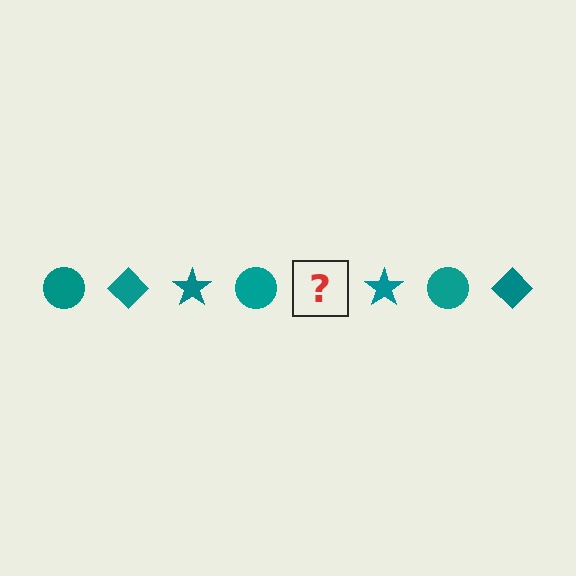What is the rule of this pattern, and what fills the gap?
The rule is that the pattern cycles through circle, diamond, star shapes in teal. The gap should be filled with a teal diamond.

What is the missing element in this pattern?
The missing element is a teal diamond.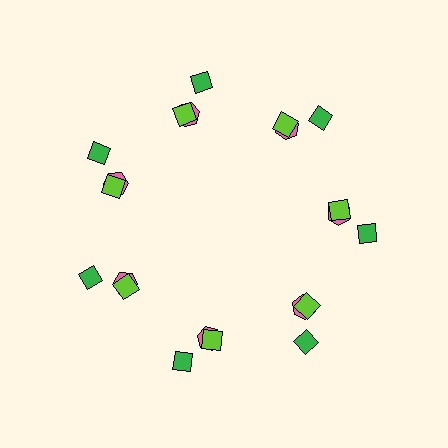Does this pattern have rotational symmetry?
Yes, this pattern has 7-fold rotational symmetry. It looks the same after rotating 51 degrees around the center.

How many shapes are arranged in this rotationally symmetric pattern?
There are 21 shapes, arranged in 7 groups of 3.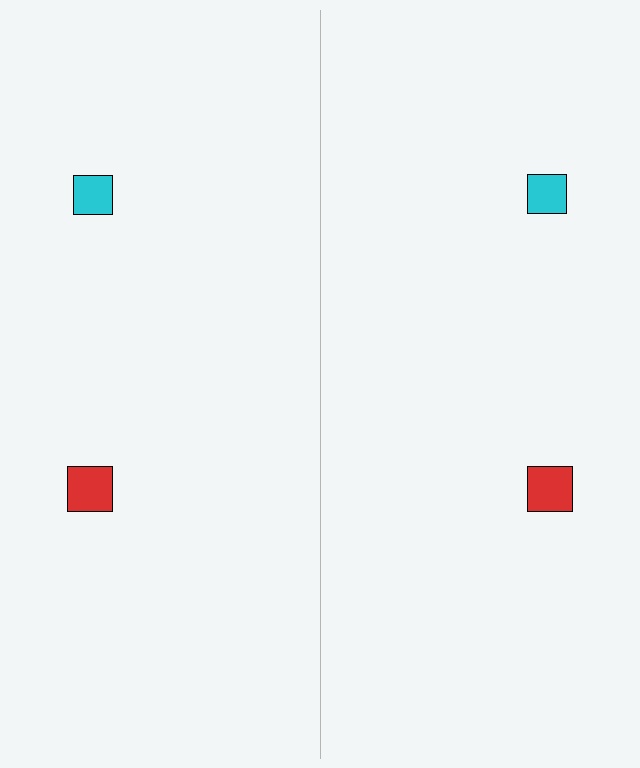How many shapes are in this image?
There are 4 shapes in this image.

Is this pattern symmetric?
Yes, this pattern has bilateral (reflection) symmetry.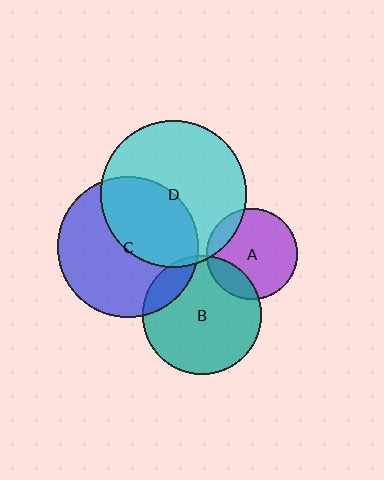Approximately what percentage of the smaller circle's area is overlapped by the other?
Approximately 40%.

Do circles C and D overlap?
Yes.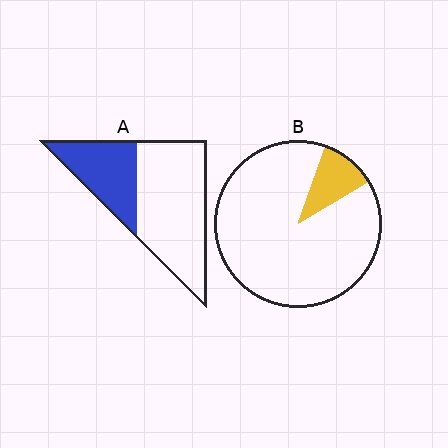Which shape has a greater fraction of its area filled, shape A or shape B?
Shape A.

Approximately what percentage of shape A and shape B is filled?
A is approximately 35% and B is approximately 10%.